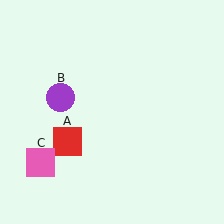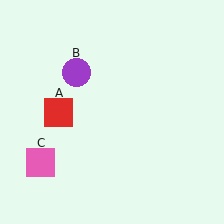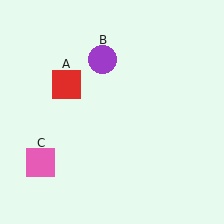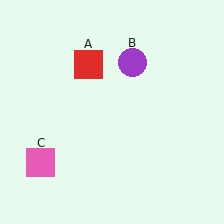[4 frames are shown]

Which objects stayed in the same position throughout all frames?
Pink square (object C) remained stationary.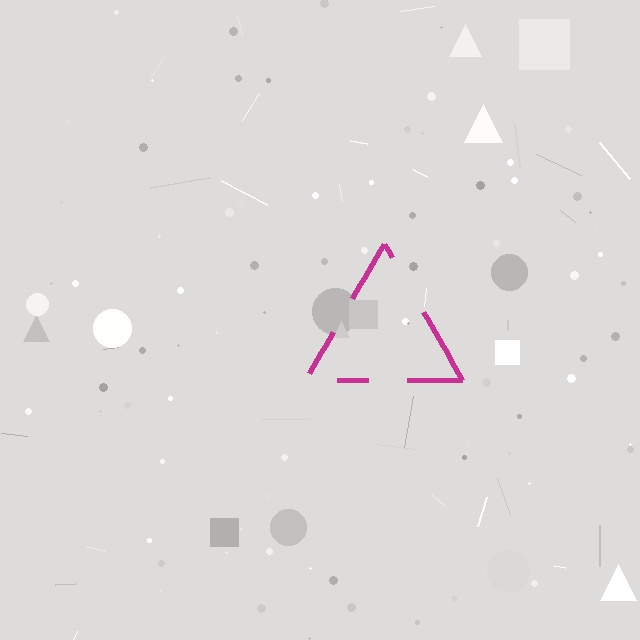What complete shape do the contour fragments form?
The contour fragments form a triangle.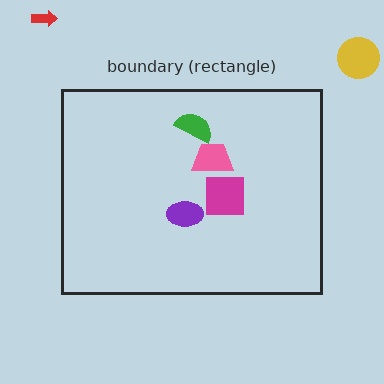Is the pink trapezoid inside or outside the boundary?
Inside.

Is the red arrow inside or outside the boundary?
Outside.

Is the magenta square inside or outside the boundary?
Inside.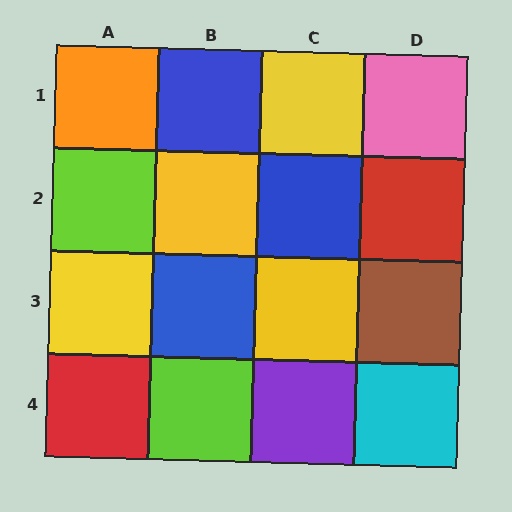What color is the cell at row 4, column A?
Red.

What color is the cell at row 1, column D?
Pink.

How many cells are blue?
3 cells are blue.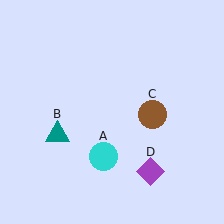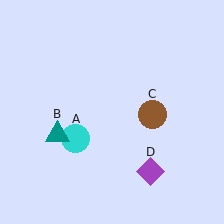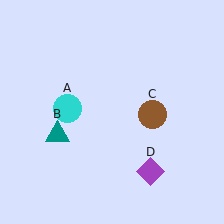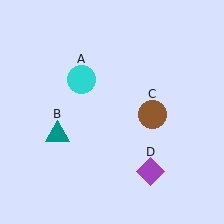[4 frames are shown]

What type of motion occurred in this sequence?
The cyan circle (object A) rotated clockwise around the center of the scene.